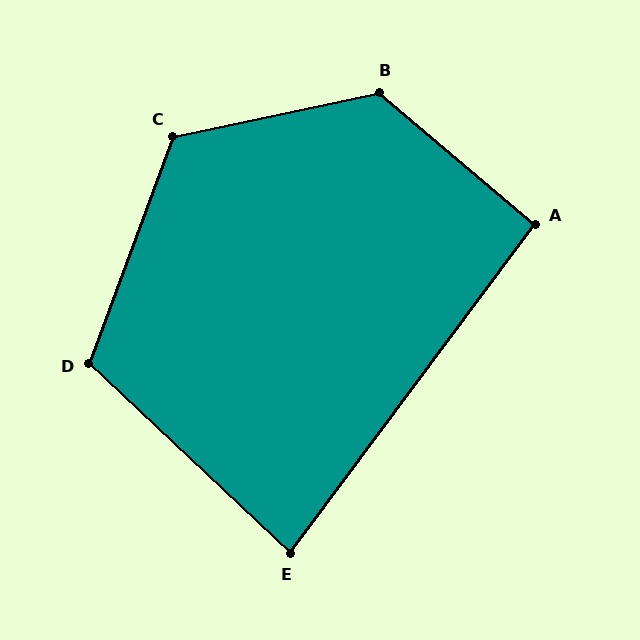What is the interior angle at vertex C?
Approximately 122 degrees (obtuse).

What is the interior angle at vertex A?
Approximately 94 degrees (approximately right).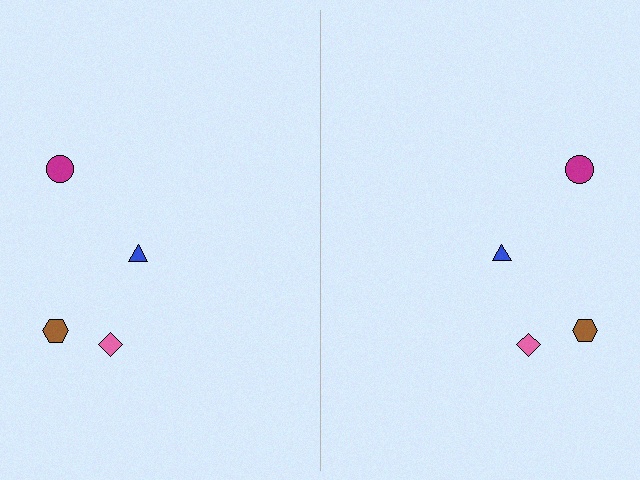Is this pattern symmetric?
Yes, this pattern has bilateral (reflection) symmetry.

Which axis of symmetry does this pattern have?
The pattern has a vertical axis of symmetry running through the center of the image.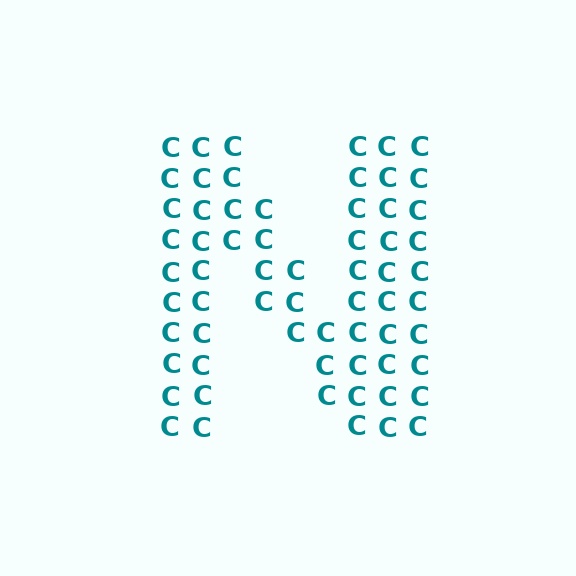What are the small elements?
The small elements are letter C's.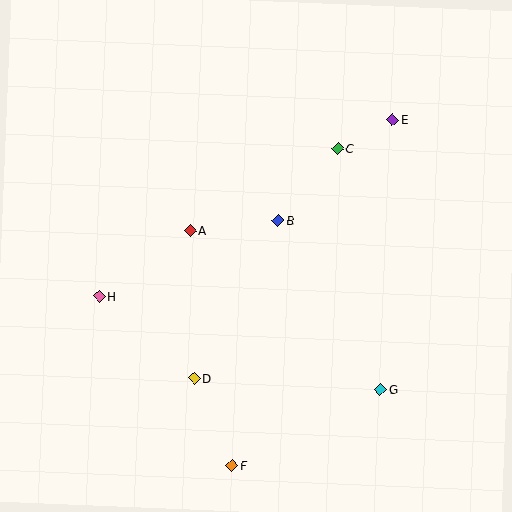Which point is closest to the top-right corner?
Point E is closest to the top-right corner.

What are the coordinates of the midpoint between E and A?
The midpoint between E and A is at (291, 175).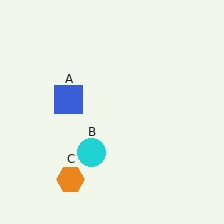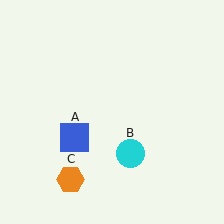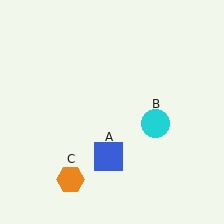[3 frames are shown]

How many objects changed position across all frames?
2 objects changed position: blue square (object A), cyan circle (object B).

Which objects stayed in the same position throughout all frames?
Orange hexagon (object C) remained stationary.